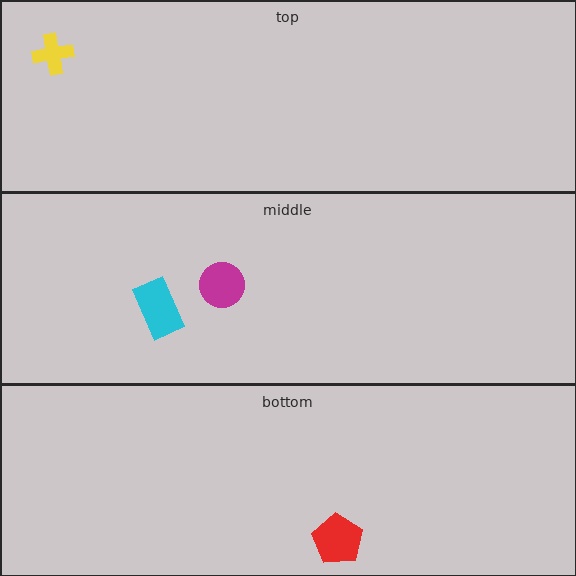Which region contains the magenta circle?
The middle region.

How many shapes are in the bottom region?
1.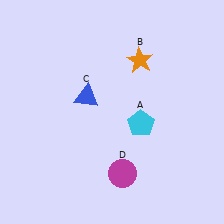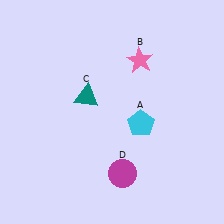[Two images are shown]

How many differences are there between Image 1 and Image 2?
There are 2 differences between the two images.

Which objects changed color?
B changed from orange to pink. C changed from blue to teal.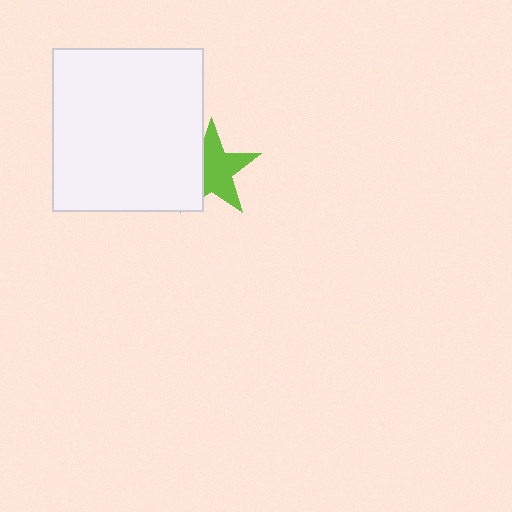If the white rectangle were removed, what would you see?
You would see the complete lime star.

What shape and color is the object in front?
The object in front is a white rectangle.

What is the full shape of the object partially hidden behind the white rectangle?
The partially hidden object is a lime star.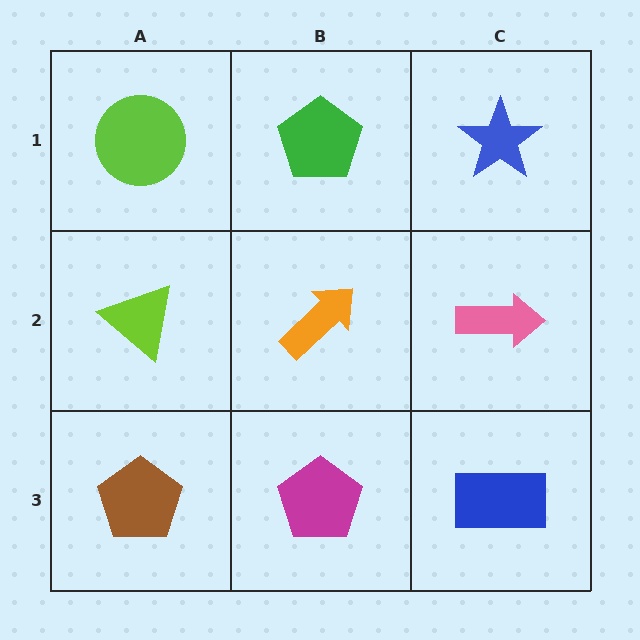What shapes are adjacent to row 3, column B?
An orange arrow (row 2, column B), a brown pentagon (row 3, column A), a blue rectangle (row 3, column C).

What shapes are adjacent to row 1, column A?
A lime triangle (row 2, column A), a green pentagon (row 1, column B).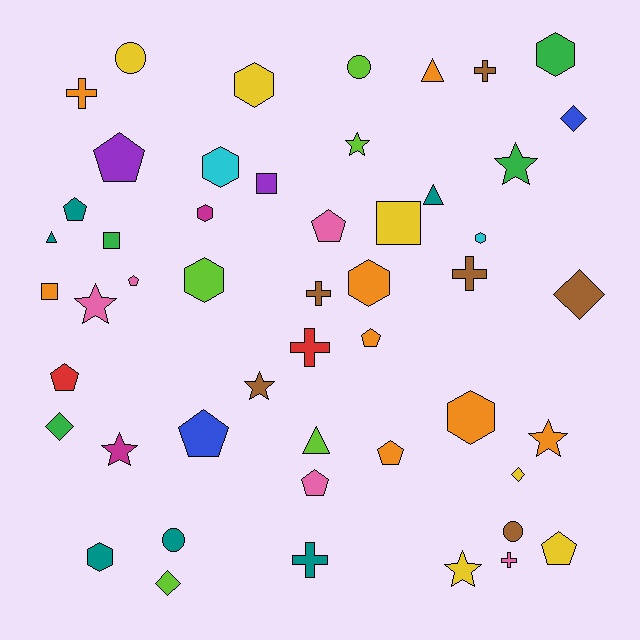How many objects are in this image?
There are 50 objects.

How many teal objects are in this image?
There are 6 teal objects.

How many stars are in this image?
There are 7 stars.